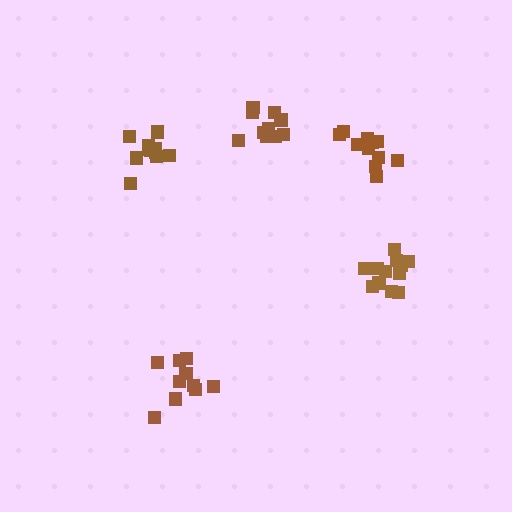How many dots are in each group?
Group 1: 10 dots, Group 2: 11 dots, Group 3: 12 dots, Group 4: 11 dots, Group 5: 11 dots (55 total).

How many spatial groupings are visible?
There are 5 spatial groupings.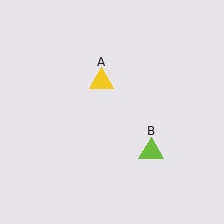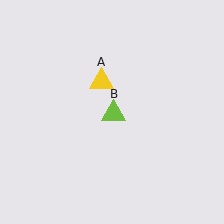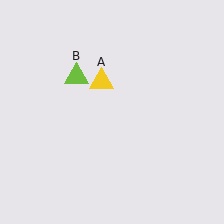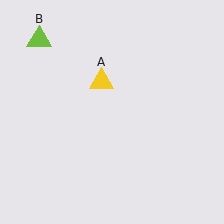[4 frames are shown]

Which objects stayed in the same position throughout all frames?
Yellow triangle (object A) remained stationary.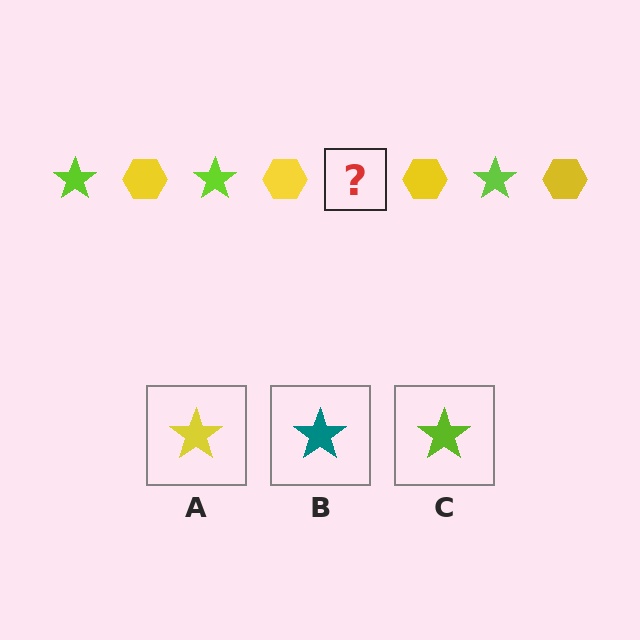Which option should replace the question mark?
Option C.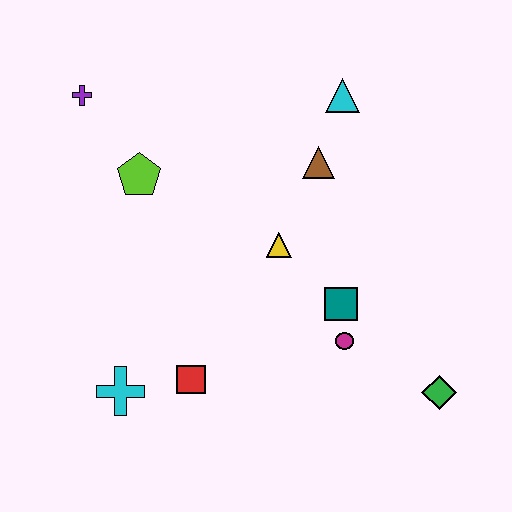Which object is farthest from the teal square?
The purple cross is farthest from the teal square.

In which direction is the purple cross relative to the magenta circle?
The purple cross is to the left of the magenta circle.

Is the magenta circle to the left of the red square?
No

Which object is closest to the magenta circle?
The teal square is closest to the magenta circle.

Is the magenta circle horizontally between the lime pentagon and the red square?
No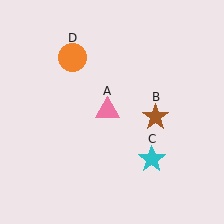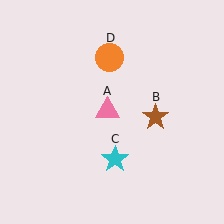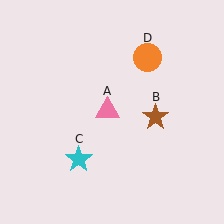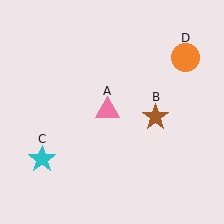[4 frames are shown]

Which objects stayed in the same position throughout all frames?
Pink triangle (object A) and brown star (object B) remained stationary.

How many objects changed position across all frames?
2 objects changed position: cyan star (object C), orange circle (object D).